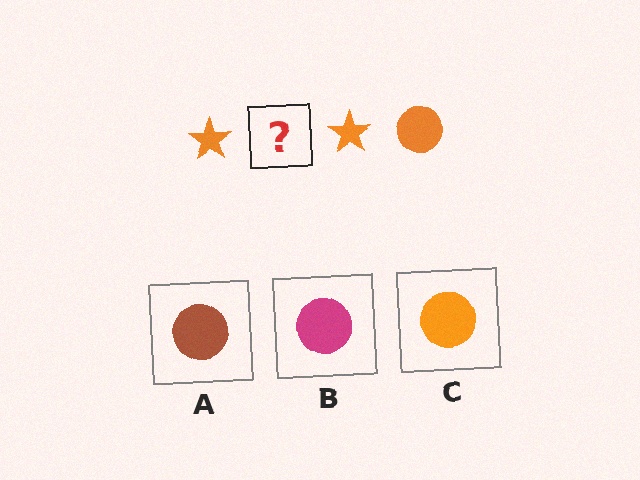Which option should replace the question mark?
Option C.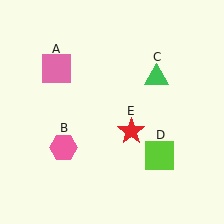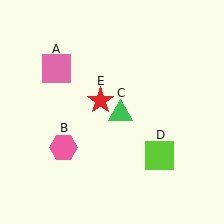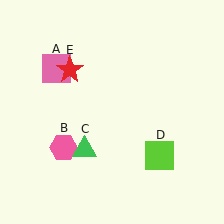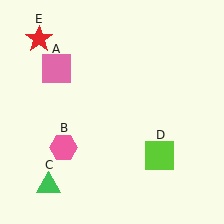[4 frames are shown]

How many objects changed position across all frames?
2 objects changed position: green triangle (object C), red star (object E).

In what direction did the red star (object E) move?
The red star (object E) moved up and to the left.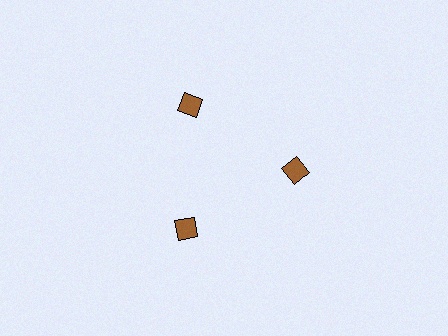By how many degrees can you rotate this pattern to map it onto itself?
The pattern maps onto itself every 120 degrees of rotation.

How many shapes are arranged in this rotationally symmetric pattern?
There are 3 shapes, arranged in 3 groups of 1.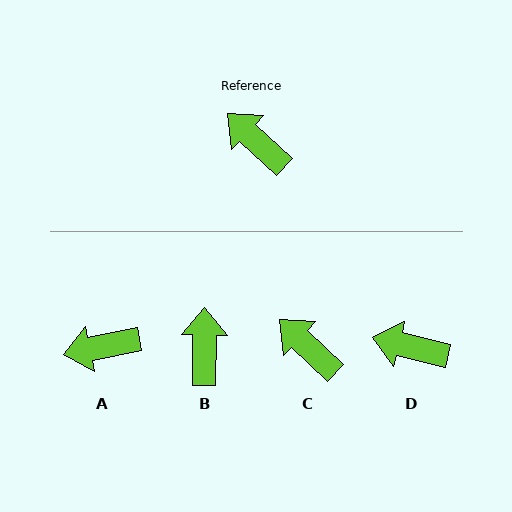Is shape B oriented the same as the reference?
No, it is off by about 47 degrees.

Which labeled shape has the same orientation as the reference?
C.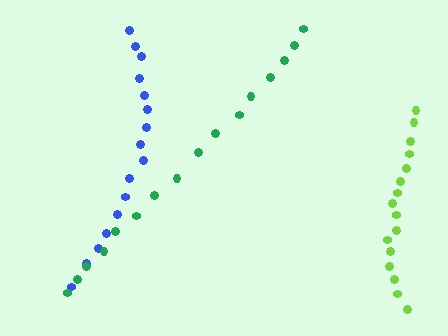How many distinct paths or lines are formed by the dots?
There are 3 distinct paths.